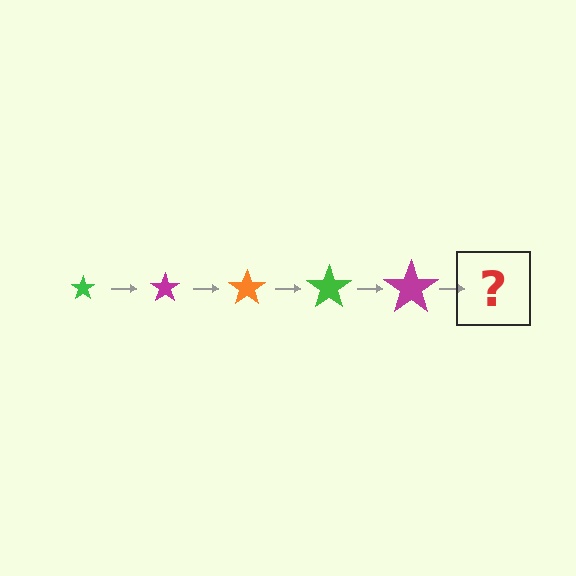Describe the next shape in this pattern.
It should be an orange star, larger than the previous one.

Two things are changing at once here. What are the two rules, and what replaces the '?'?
The two rules are that the star grows larger each step and the color cycles through green, magenta, and orange. The '?' should be an orange star, larger than the previous one.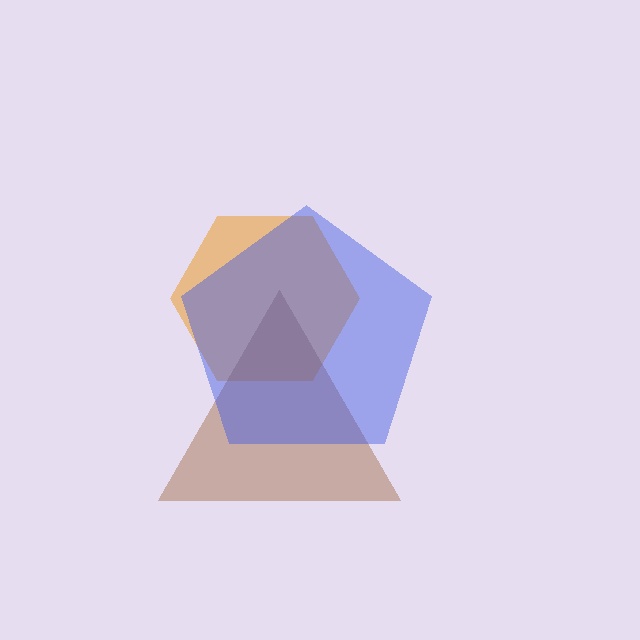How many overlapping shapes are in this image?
There are 3 overlapping shapes in the image.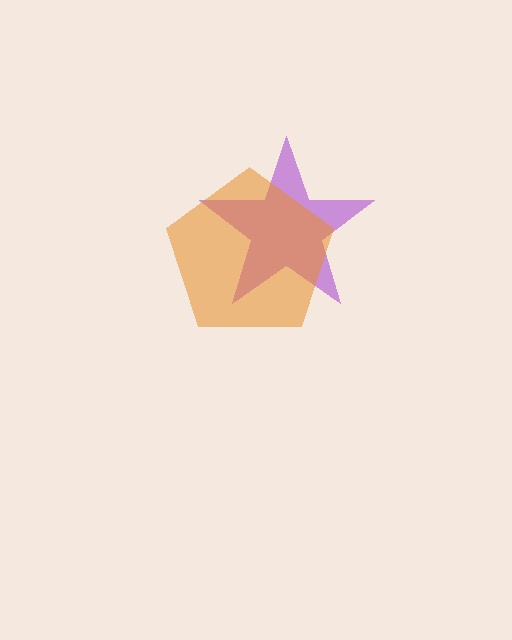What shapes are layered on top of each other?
The layered shapes are: a purple star, an orange pentagon.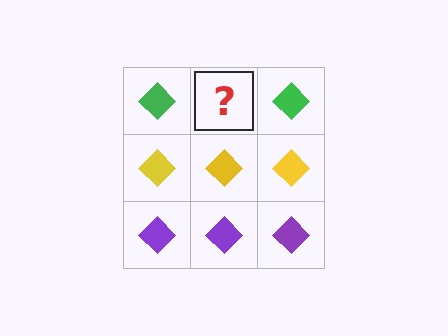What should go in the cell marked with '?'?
The missing cell should contain a green diamond.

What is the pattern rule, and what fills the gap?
The rule is that each row has a consistent color. The gap should be filled with a green diamond.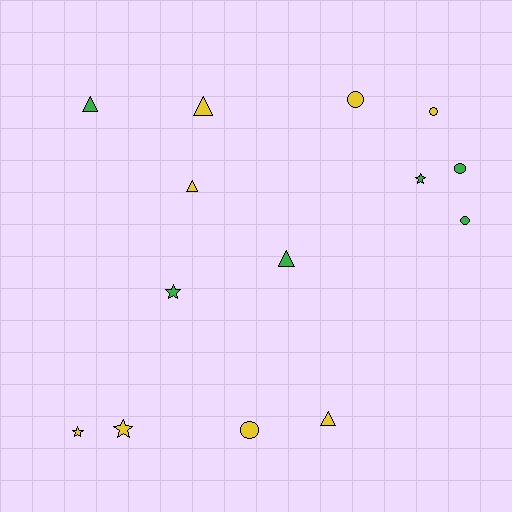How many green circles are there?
There are 2 green circles.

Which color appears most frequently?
Yellow, with 8 objects.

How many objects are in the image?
There are 14 objects.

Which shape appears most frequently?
Triangle, with 5 objects.